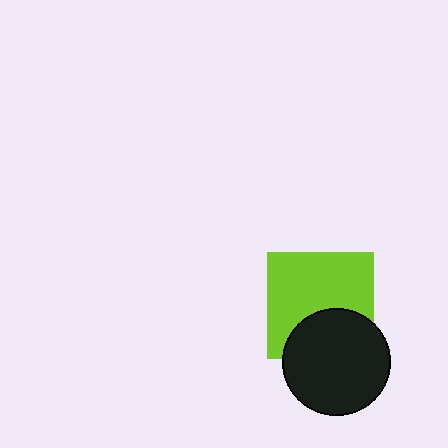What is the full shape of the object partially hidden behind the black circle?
The partially hidden object is a lime square.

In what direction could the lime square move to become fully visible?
The lime square could move up. That would shift it out from behind the black circle entirely.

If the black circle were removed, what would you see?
You would see the complete lime square.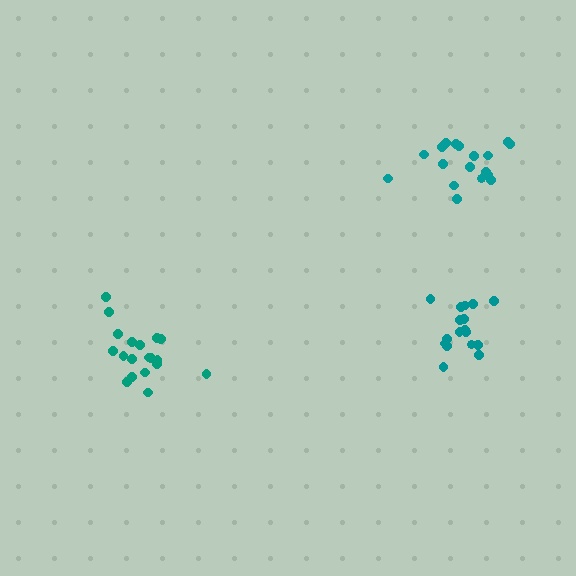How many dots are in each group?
Group 1: 18 dots, Group 2: 17 dots, Group 3: 19 dots (54 total).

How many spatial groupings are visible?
There are 3 spatial groupings.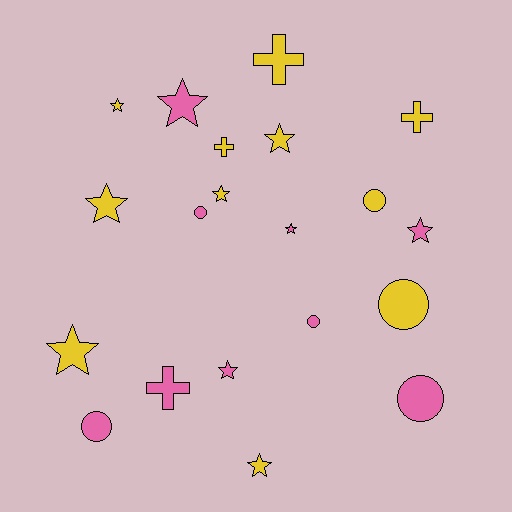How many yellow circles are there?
There are 2 yellow circles.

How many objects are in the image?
There are 20 objects.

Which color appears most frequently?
Yellow, with 11 objects.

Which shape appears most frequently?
Star, with 10 objects.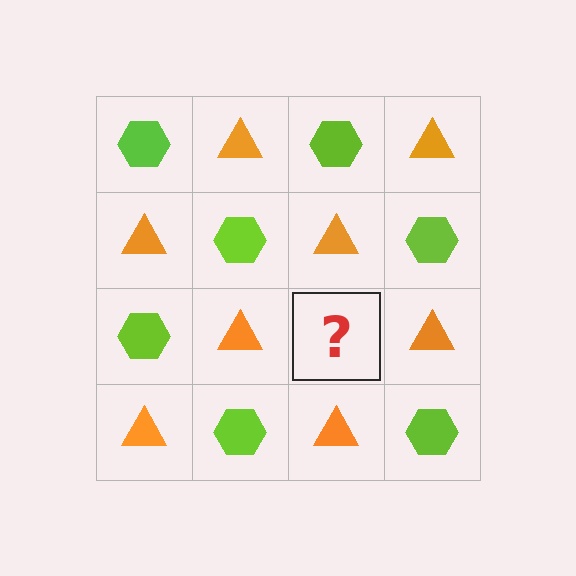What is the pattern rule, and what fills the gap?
The rule is that it alternates lime hexagon and orange triangle in a checkerboard pattern. The gap should be filled with a lime hexagon.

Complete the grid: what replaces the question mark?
The question mark should be replaced with a lime hexagon.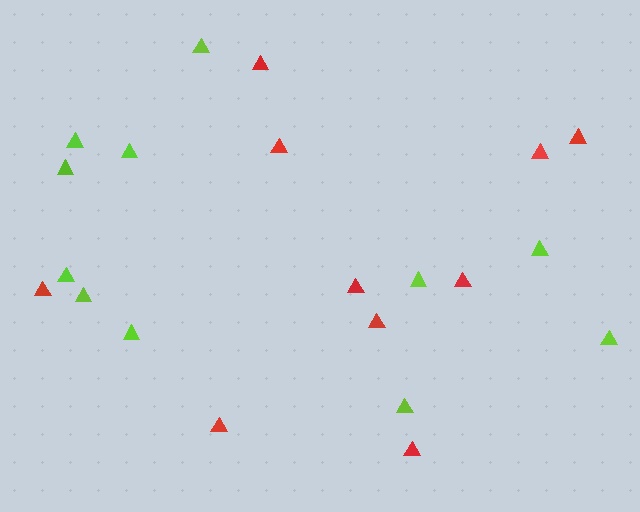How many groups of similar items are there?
There are 2 groups: one group of red triangles (10) and one group of lime triangles (11).